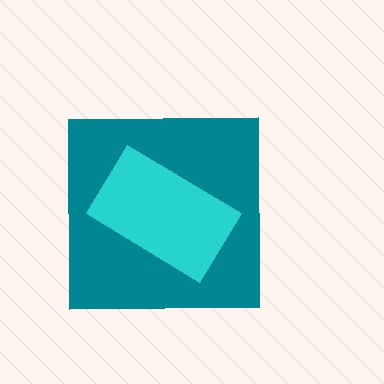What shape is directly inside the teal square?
The cyan rectangle.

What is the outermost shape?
The teal square.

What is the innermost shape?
The cyan rectangle.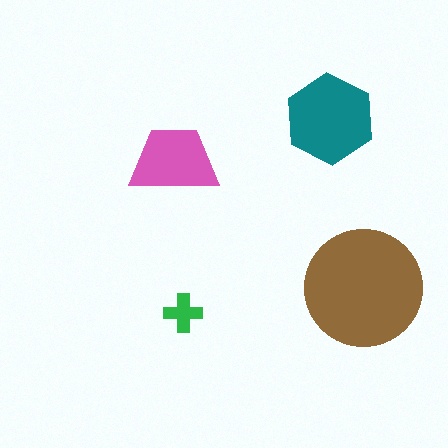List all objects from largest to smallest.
The brown circle, the teal hexagon, the pink trapezoid, the green cross.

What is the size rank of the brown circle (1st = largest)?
1st.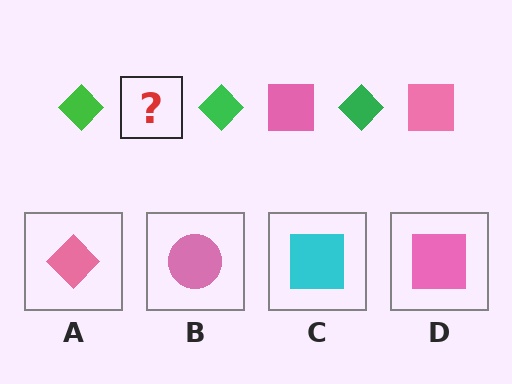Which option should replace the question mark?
Option D.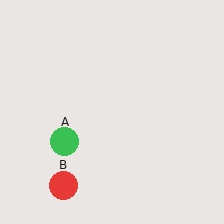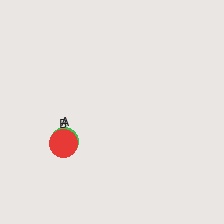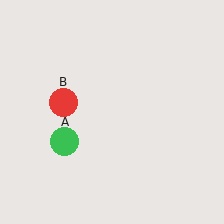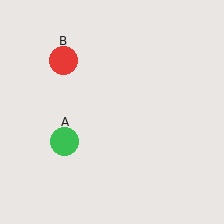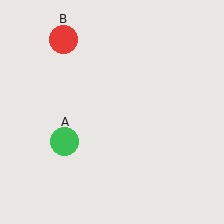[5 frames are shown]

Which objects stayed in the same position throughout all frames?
Green circle (object A) remained stationary.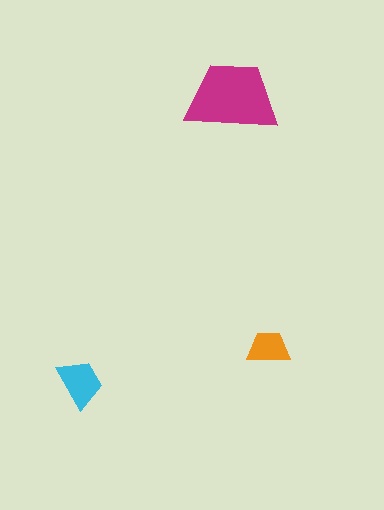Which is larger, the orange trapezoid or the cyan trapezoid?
The cyan one.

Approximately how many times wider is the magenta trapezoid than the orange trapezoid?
About 2 times wider.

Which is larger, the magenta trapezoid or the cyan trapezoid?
The magenta one.